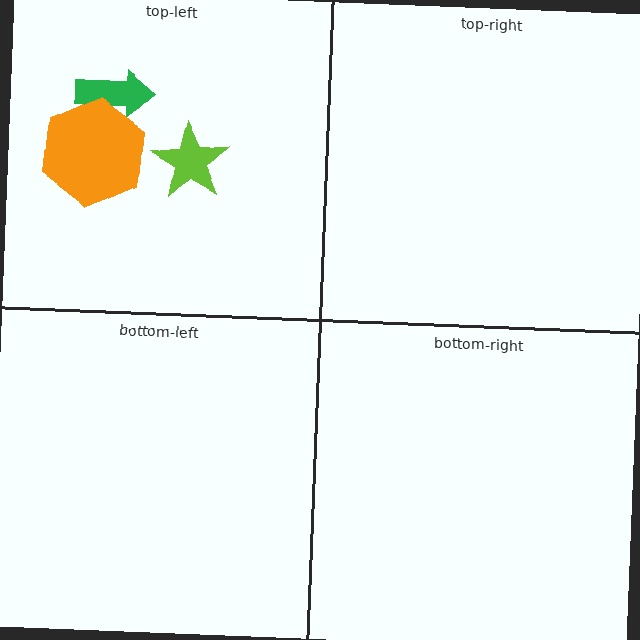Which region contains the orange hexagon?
The top-left region.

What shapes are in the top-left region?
The lime star, the green arrow, the orange hexagon.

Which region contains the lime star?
The top-left region.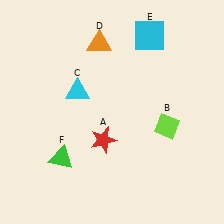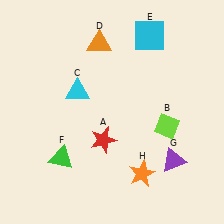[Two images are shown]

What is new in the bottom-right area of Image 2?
A purple triangle (G) was added in the bottom-right area of Image 2.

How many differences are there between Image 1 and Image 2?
There are 2 differences between the two images.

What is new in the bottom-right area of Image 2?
An orange star (H) was added in the bottom-right area of Image 2.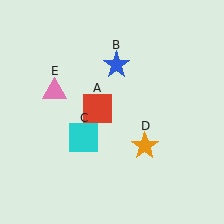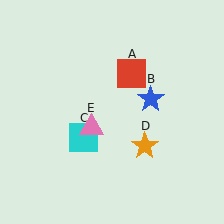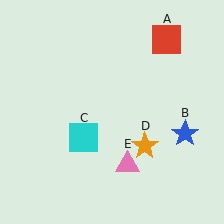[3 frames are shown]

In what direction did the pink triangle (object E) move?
The pink triangle (object E) moved down and to the right.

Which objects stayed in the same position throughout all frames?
Cyan square (object C) and orange star (object D) remained stationary.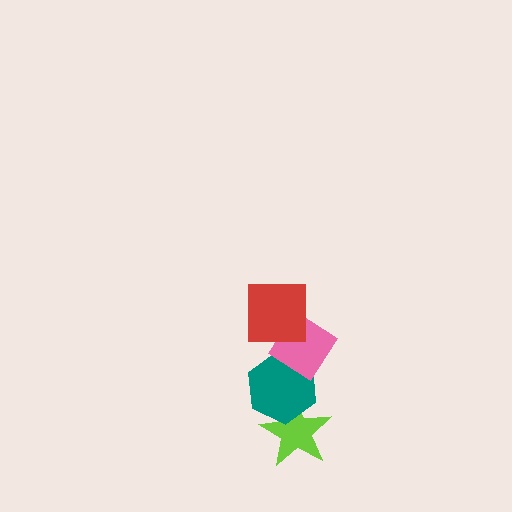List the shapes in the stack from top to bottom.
From top to bottom: the red square, the pink diamond, the teal hexagon, the lime star.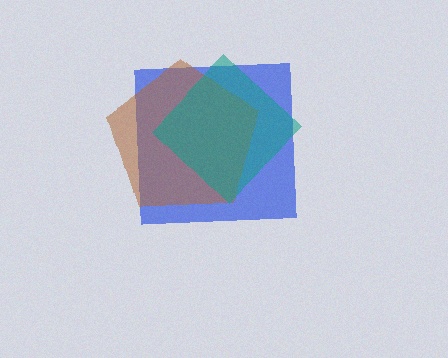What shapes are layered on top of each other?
The layered shapes are: a blue square, a brown pentagon, a teal diamond.